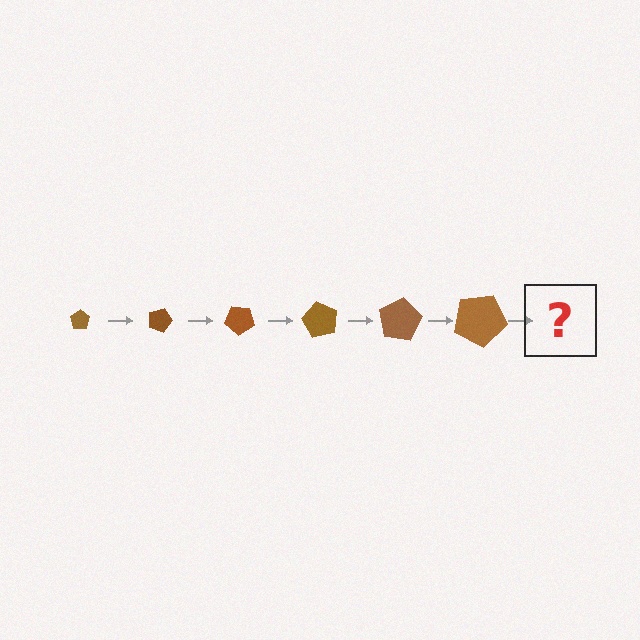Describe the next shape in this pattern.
It should be a pentagon, larger than the previous one and rotated 120 degrees from the start.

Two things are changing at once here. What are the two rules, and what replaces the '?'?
The two rules are that the pentagon grows larger each step and it rotates 20 degrees each step. The '?' should be a pentagon, larger than the previous one and rotated 120 degrees from the start.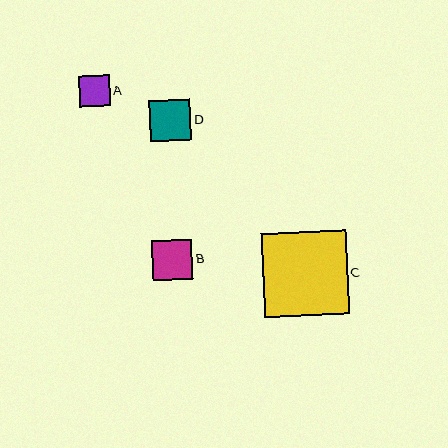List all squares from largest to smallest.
From largest to smallest: C, D, B, A.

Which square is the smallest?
Square A is the smallest with a size of approximately 31 pixels.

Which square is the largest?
Square C is the largest with a size of approximately 84 pixels.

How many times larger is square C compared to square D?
Square C is approximately 2.0 times the size of square D.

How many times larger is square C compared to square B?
Square C is approximately 2.1 times the size of square B.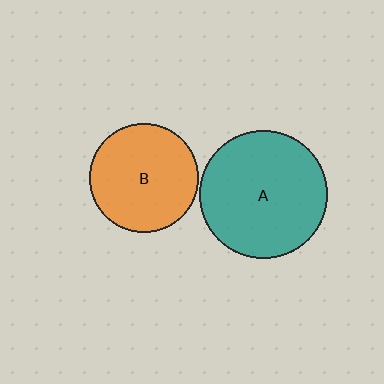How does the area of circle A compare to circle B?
Approximately 1.4 times.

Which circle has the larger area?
Circle A (teal).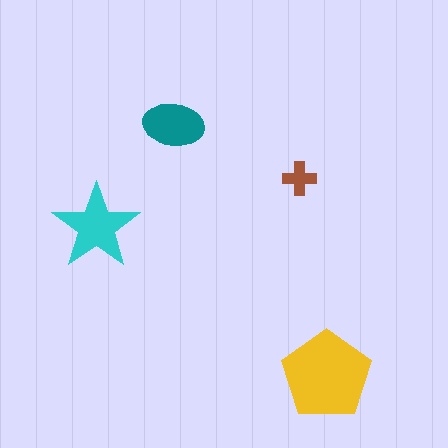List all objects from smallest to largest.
The brown cross, the teal ellipse, the cyan star, the yellow pentagon.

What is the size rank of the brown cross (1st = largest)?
4th.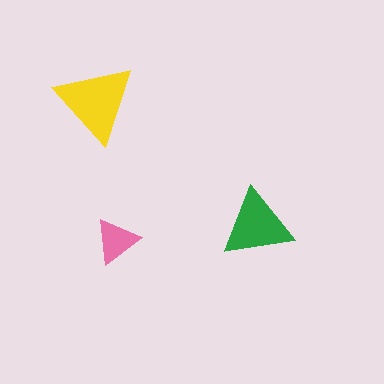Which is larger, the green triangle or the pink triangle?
The green one.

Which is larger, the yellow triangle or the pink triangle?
The yellow one.